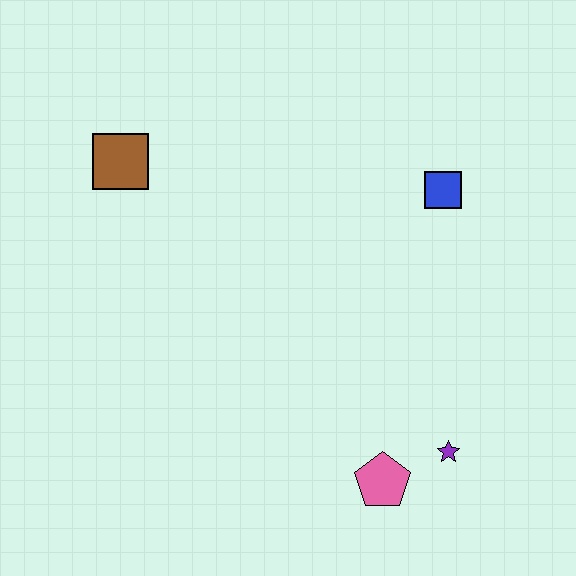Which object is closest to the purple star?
The pink pentagon is closest to the purple star.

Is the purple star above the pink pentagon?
Yes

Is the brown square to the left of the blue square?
Yes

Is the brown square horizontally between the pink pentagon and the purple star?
No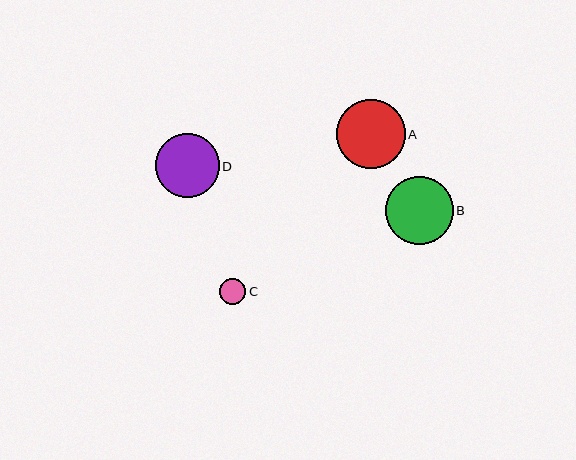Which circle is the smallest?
Circle C is the smallest with a size of approximately 26 pixels.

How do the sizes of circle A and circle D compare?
Circle A and circle D are approximately the same size.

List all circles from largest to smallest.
From largest to smallest: A, B, D, C.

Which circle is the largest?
Circle A is the largest with a size of approximately 69 pixels.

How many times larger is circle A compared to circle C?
Circle A is approximately 2.7 times the size of circle C.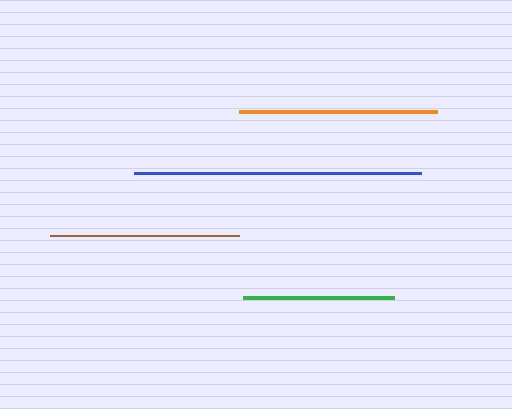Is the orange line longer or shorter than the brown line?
The orange line is longer than the brown line.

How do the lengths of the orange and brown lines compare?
The orange and brown lines are approximately the same length.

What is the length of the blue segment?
The blue segment is approximately 287 pixels long.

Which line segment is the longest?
The blue line is the longest at approximately 287 pixels.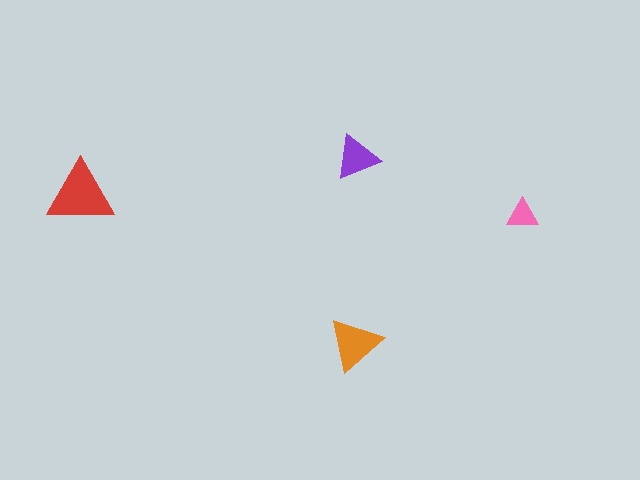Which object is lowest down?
The orange triangle is bottommost.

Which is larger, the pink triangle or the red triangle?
The red one.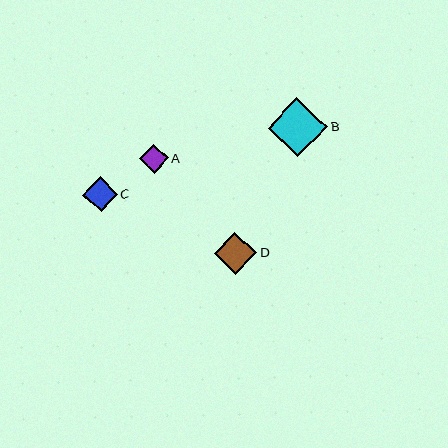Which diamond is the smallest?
Diamond A is the smallest with a size of approximately 29 pixels.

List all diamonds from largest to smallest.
From largest to smallest: B, D, C, A.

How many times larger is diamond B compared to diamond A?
Diamond B is approximately 2.0 times the size of diamond A.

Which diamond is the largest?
Diamond B is the largest with a size of approximately 59 pixels.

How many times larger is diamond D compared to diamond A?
Diamond D is approximately 1.5 times the size of diamond A.